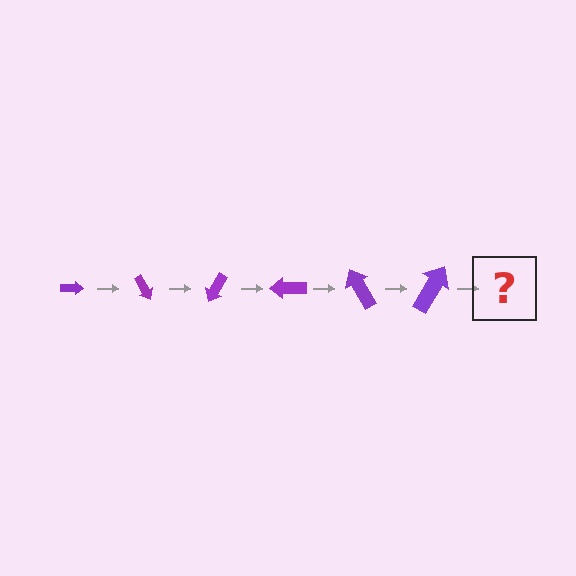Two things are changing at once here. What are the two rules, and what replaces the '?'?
The two rules are that the arrow grows larger each step and it rotates 60 degrees each step. The '?' should be an arrow, larger than the previous one and rotated 360 degrees from the start.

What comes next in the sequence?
The next element should be an arrow, larger than the previous one and rotated 360 degrees from the start.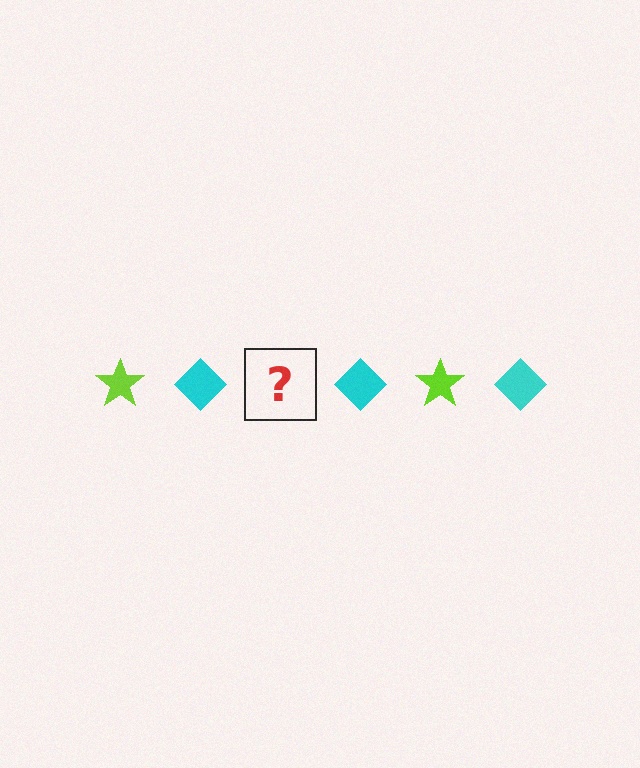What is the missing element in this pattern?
The missing element is a lime star.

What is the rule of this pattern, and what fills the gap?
The rule is that the pattern alternates between lime star and cyan diamond. The gap should be filled with a lime star.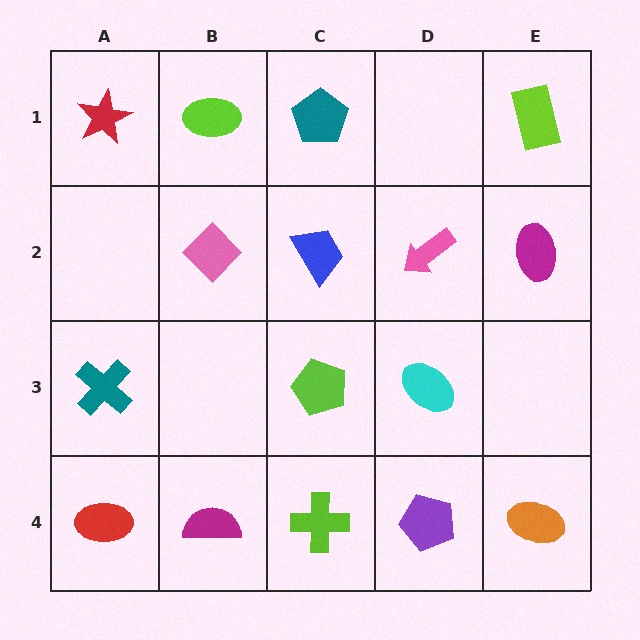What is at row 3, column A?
A teal cross.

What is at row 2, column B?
A pink diamond.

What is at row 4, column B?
A magenta semicircle.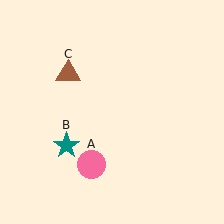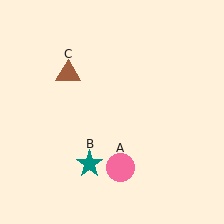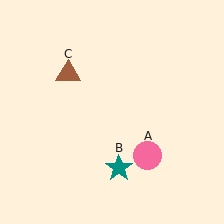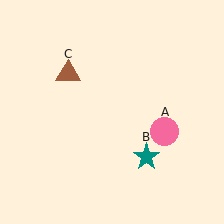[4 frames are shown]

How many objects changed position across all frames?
2 objects changed position: pink circle (object A), teal star (object B).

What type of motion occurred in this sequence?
The pink circle (object A), teal star (object B) rotated counterclockwise around the center of the scene.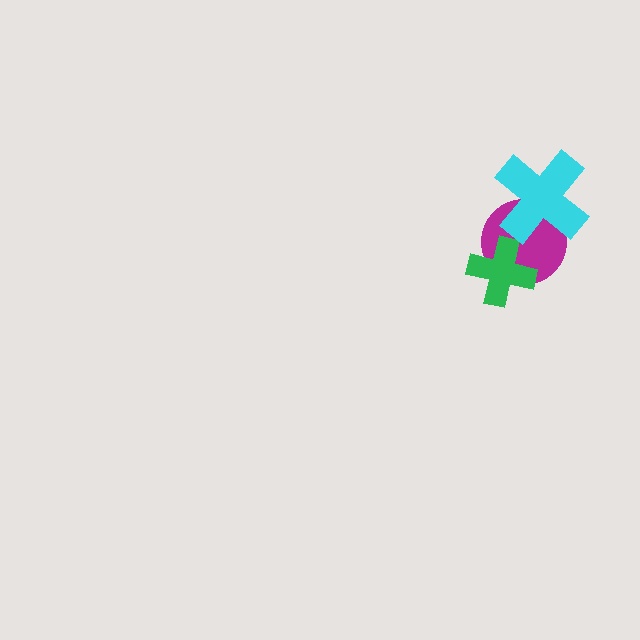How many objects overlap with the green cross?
1 object overlaps with the green cross.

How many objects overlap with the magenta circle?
2 objects overlap with the magenta circle.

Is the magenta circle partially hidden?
Yes, it is partially covered by another shape.